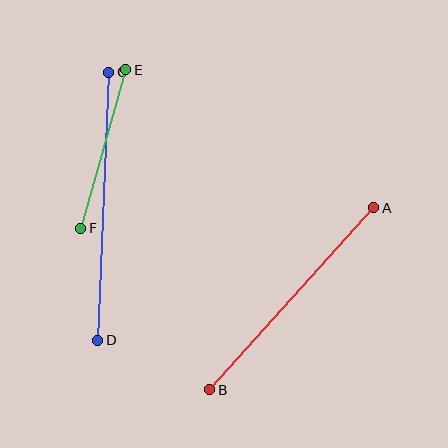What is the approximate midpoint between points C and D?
The midpoint is at approximately (103, 206) pixels.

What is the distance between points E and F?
The distance is approximately 165 pixels.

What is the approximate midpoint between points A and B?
The midpoint is at approximately (292, 299) pixels.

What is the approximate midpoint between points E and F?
The midpoint is at approximately (103, 149) pixels.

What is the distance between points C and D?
The distance is approximately 268 pixels.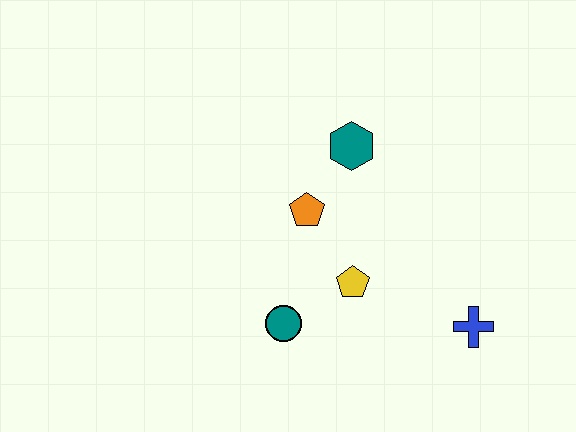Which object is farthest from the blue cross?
The teal hexagon is farthest from the blue cross.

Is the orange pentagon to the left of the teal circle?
No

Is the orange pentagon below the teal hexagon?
Yes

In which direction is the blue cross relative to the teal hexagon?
The blue cross is below the teal hexagon.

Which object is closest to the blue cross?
The yellow pentagon is closest to the blue cross.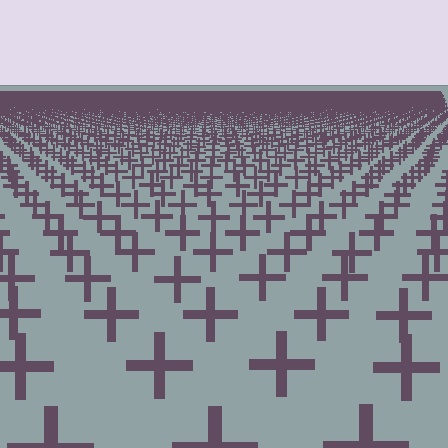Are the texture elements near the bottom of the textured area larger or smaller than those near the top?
Larger. Near the bottom, elements are closer to the viewer and appear at a bigger on-screen size.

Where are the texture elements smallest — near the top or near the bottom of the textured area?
Near the top.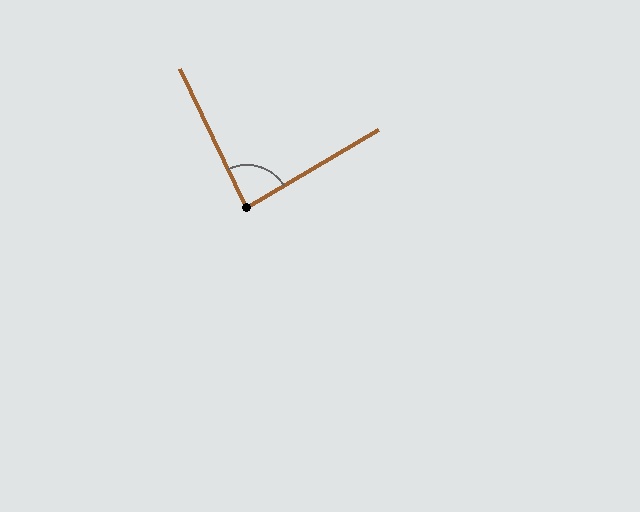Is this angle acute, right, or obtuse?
It is approximately a right angle.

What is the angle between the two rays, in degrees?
Approximately 85 degrees.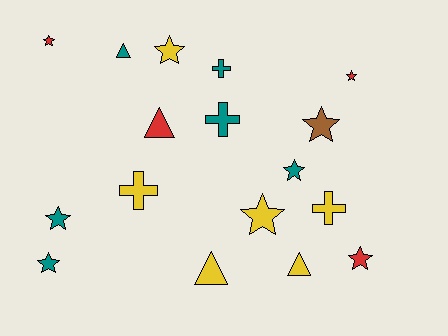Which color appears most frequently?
Yellow, with 6 objects.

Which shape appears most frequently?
Star, with 9 objects.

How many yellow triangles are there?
There are 2 yellow triangles.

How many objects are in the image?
There are 17 objects.